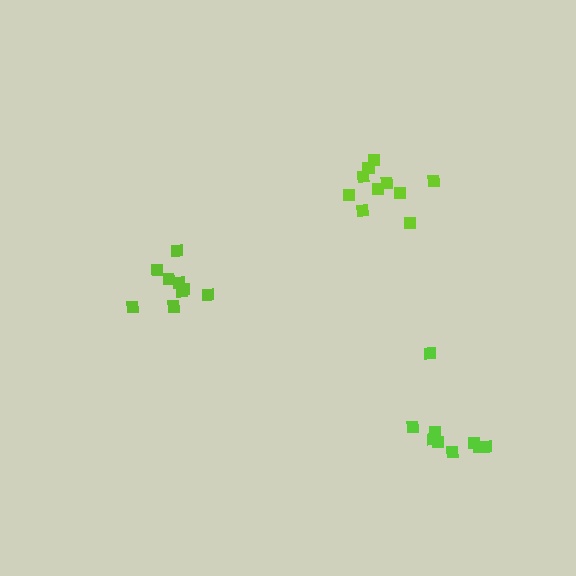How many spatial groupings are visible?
There are 3 spatial groupings.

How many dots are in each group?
Group 1: 9 dots, Group 2: 9 dots, Group 3: 10 dots (28 total).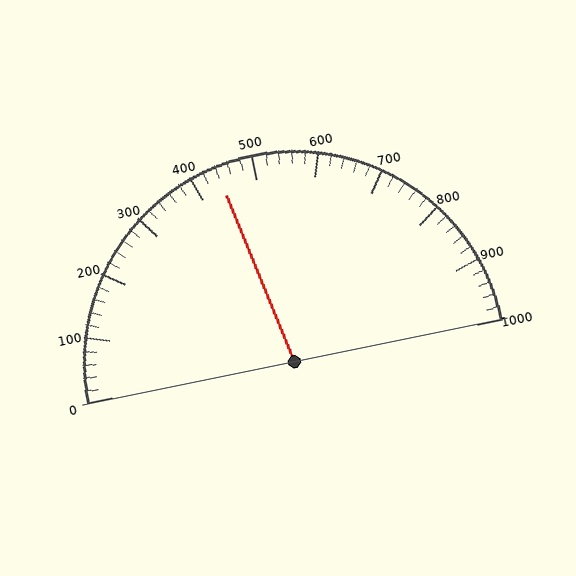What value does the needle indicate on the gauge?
The needle indicates approximately 440.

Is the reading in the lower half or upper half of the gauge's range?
The reading is in the lower half of the range (0 to 1000).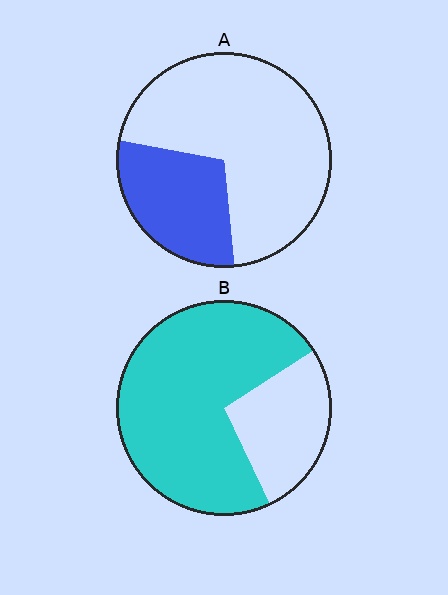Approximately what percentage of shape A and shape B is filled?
A is approximately 30% and B is approximately 75%.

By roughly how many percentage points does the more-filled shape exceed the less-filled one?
By roughly 45 percentage points (B over A).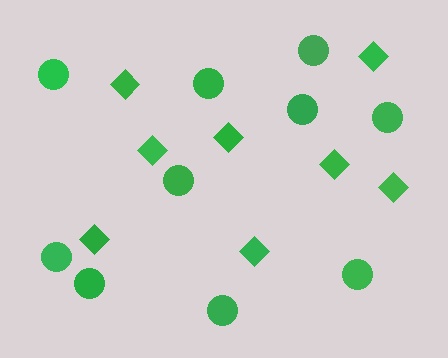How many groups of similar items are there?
There are 2 groups: one group of diamonds (8) and one group of circles (10).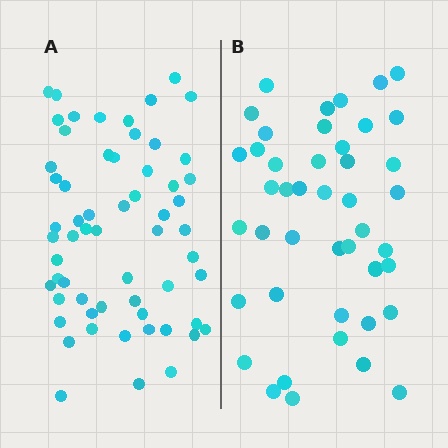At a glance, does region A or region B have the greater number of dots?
Region A (the left region) has more dots.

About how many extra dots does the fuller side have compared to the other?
Region A has approximately 15 more dots than region B.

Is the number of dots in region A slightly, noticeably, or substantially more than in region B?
Region A has noticeably more, but not dramatically so. The ratio is roughly 1.4 to 1.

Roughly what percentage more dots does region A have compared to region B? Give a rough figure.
About 35% more.